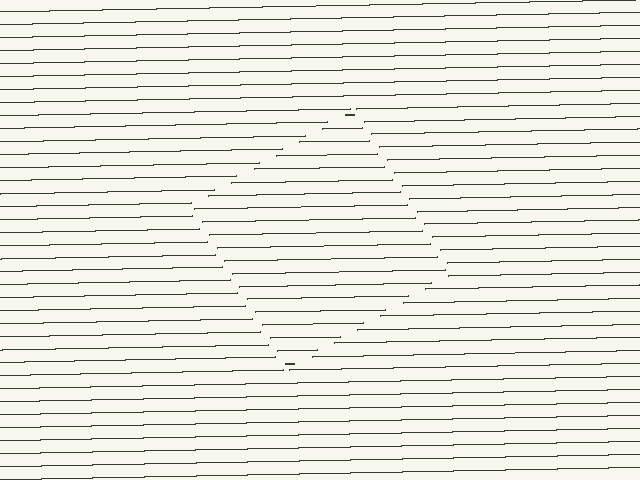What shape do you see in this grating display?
An illusory square. The interior of the shape contains the same grating, shifted by half a period — the contour is defined by the phase discontinuity where line-ends from the inner and outer gratings abut.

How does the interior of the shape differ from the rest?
The interior of the shape contains the same grating, shifted by half a period — the contour is defined by the phase discontinuity where line-ends from the inner and outer gratings abut.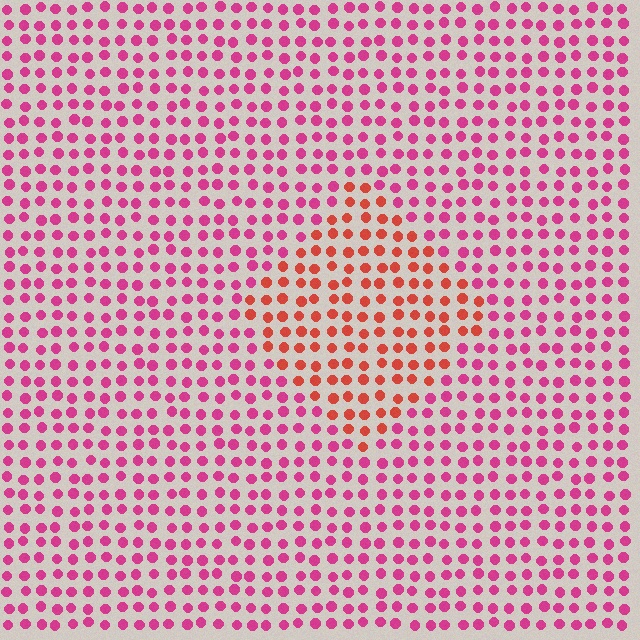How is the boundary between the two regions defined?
The boundary is defined purely by a slight shift in hue (about 37 degrees). Spacing, size, and orientation are identical on both sides.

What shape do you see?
I see a diamond.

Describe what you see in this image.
The image is filled with small magenta elements in a uniform arrangement. A diamond-shaped region is visible where the elements are tinted to a slightly different hue, forming a subtle color boundary.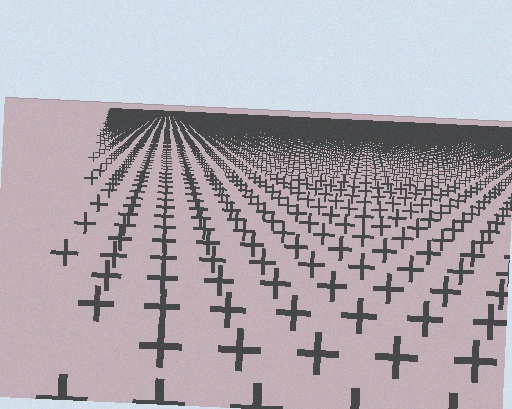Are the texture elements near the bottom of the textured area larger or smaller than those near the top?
Larger. Near the bottom, elements are closer to the viewer and appear at a bigger on-screen size.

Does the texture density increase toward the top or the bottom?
Density increases toward the top.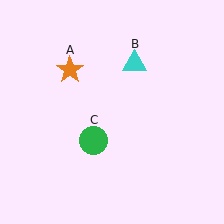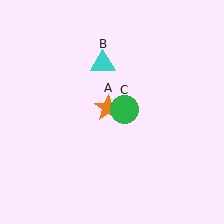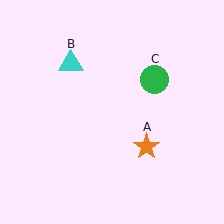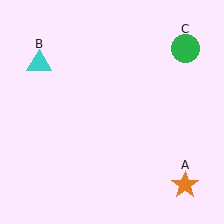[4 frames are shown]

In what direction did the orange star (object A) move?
The orange star (object A) moved down and to the right.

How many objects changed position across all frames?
3 objects changed position: orange star (object A), cyan triangle (object B), green circle (object C).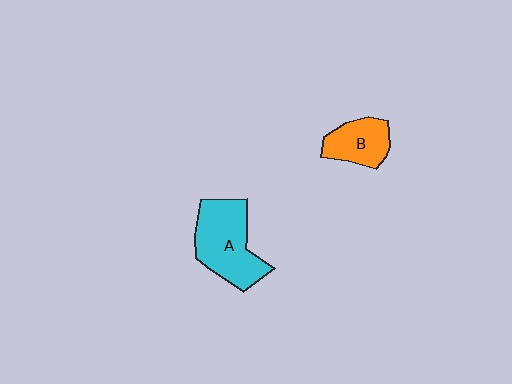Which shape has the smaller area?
Shape B (orange).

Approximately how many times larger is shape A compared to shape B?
Approximately 1.7 times.